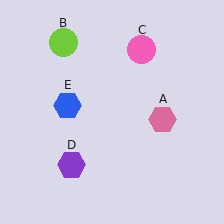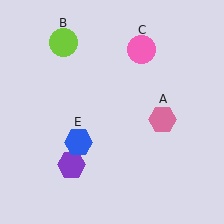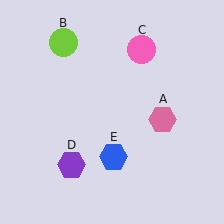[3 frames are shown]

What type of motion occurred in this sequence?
The blue hexagon (object E) rotated counterclockwise around the center of the scene.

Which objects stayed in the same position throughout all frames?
Pink hexagon (object A) and lime circle (object B) and pink circle (object C) and purple hexagon (object D) remained stationary.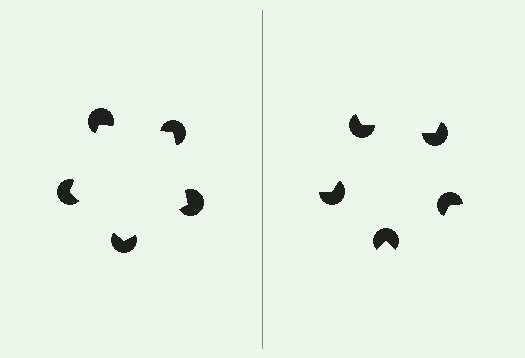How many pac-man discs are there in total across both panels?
10 — 5 on each side.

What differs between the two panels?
The pac-man discs are positioned identically on both sides; only the wedge orientations differ. On the left they align to a pentagon; on the right they are misaligned.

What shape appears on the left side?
An illusory pentagon.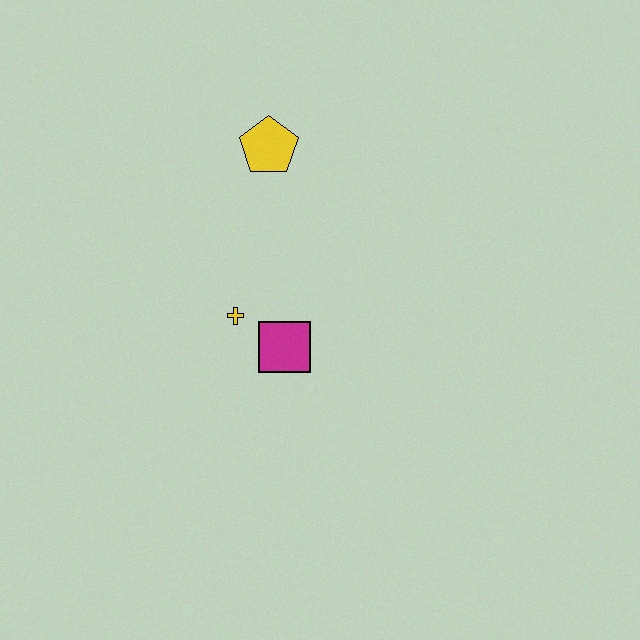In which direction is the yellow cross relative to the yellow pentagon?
The yellow cross is below the yellow pentagon.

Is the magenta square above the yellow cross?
No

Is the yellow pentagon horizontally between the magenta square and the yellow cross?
Yes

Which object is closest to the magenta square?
The yellow cross is closest to the magenta square.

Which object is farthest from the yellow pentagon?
The magenta square is farthest from the yellow pentagon.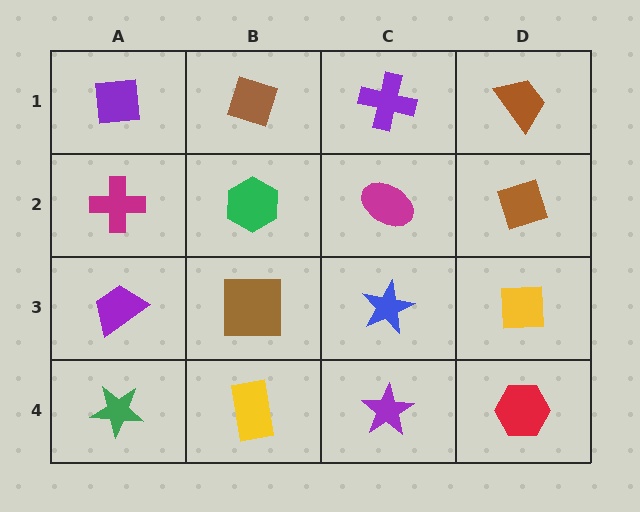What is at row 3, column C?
A blue star.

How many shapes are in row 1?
4 shapes.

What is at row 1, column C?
A purple cross.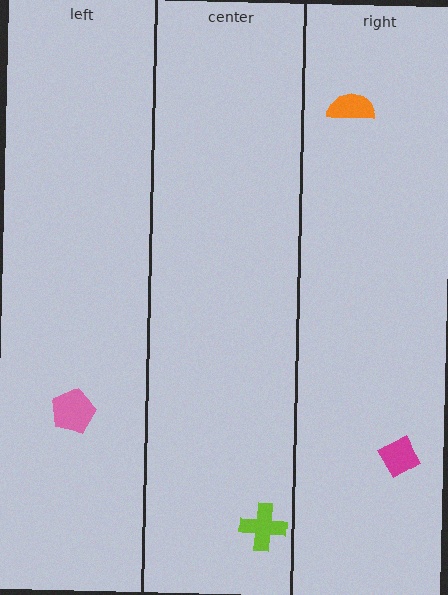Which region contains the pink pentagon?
The left region.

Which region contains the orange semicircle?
The right region.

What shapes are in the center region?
The lime cross.